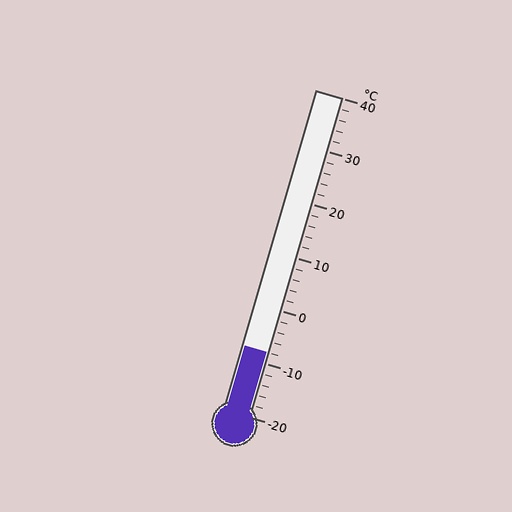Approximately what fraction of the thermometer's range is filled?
The thermometer is filled to approximately 20% of its range.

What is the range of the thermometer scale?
The thermometer scale ranges from -20°C to 40°C.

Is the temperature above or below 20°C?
The temperature is below 20°C.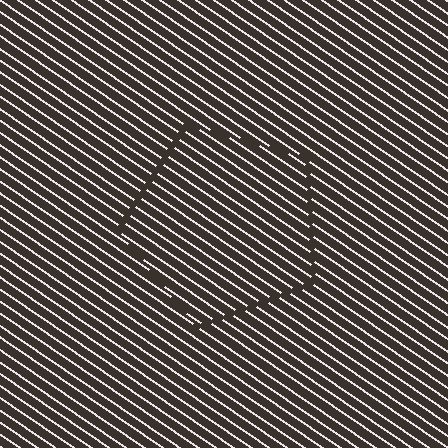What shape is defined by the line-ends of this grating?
An illusory pentagon. The interior of the shape contains the same grating, shifted by half a period — the contour is defined by the phase discontinuity where line-ends from the inner and outer gratings abut.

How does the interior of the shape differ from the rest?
The interior of the shape contains the same grating, shifted by half a period — the contour is defined by the phase discontinuity where line-ends from the inner and outer gratings abut.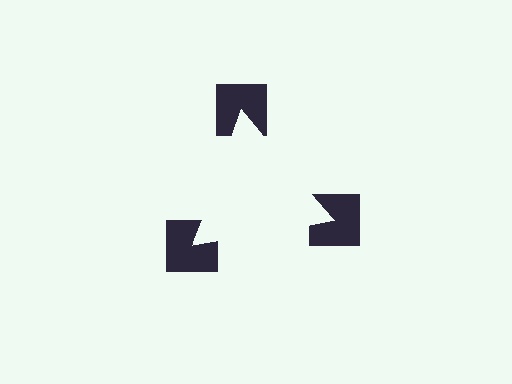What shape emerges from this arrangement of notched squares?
An illusory triangle — its edges are inferred from the aligned wedge cuts in the notched squares, not physically drawn.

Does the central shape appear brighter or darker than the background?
It typically appears slightly brighter than the background, even though no actual brightness change is drawn.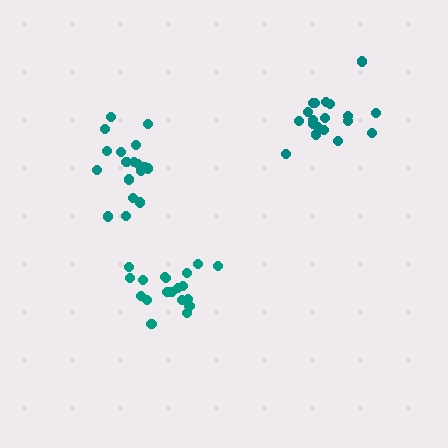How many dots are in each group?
Group 1: 18 dots, Group 2: 19 dots, Group 3: 19 dots (56 total).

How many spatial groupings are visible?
There are 3 spatial groupings.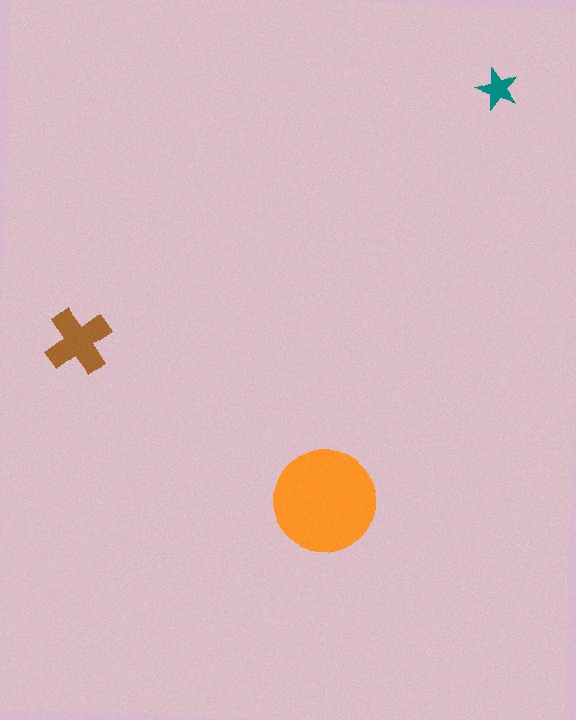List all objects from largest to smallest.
The orange circle, the brown cross, the teal star.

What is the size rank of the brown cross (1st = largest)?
2nd.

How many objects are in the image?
There are 3 objects in the image.